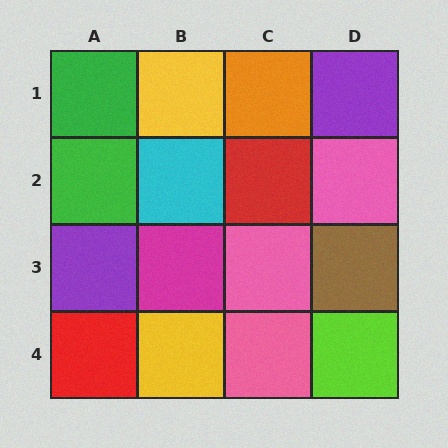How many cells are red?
2 cells are red.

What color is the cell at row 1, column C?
Orange.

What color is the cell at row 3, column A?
Purple.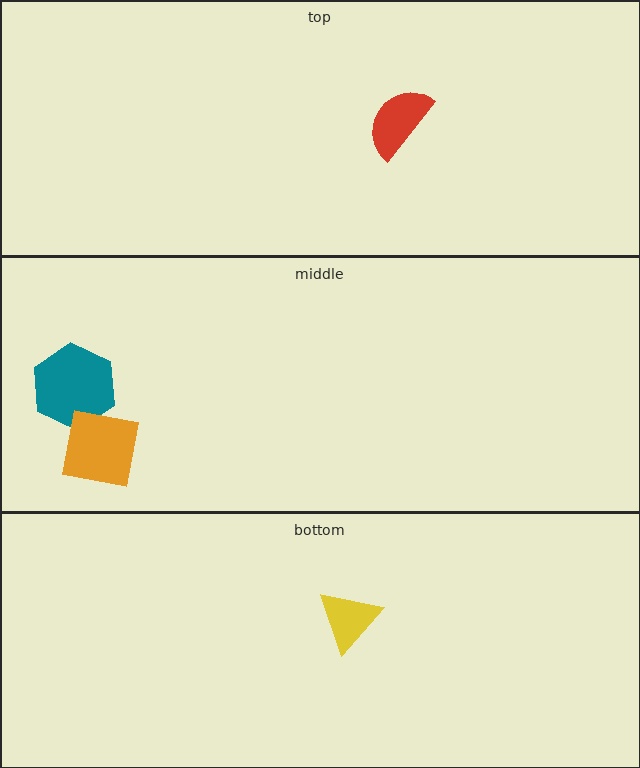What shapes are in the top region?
The red semicircle.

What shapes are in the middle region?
The teal hexagon, the orange square.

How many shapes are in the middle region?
2.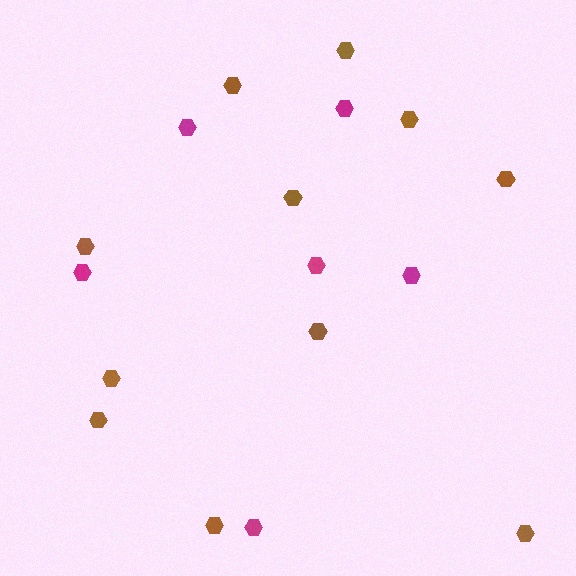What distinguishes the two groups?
There are 2 groups: one group of brown hexagons (11) and one group of magenta hexagons (6).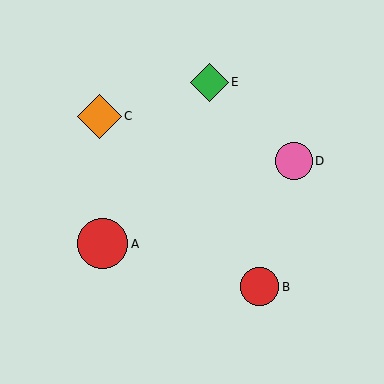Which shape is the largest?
The red circle (labeled A) is the largest.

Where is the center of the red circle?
The center of the red circle is at (260, 287).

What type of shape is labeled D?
Shape D is a pink circle.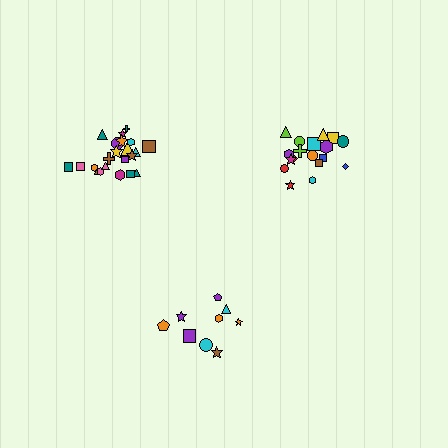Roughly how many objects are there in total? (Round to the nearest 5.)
Roughly 50 objects in total.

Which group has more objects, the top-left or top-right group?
The top-left group.